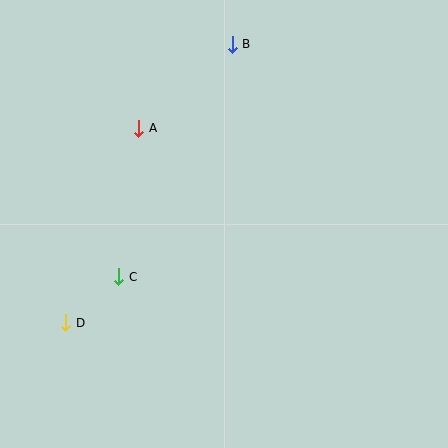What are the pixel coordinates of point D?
Point D is at (66, 323).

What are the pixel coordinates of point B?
Point B is at (232, 44).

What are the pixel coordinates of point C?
Point C is at (119, 277).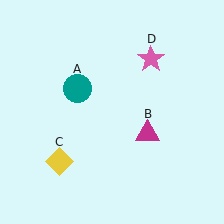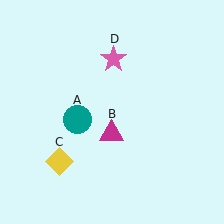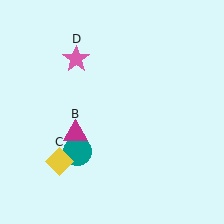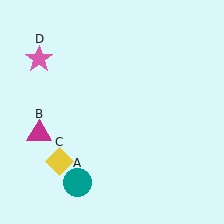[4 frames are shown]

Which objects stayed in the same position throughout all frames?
Yellow diamond (object C) remained stationary.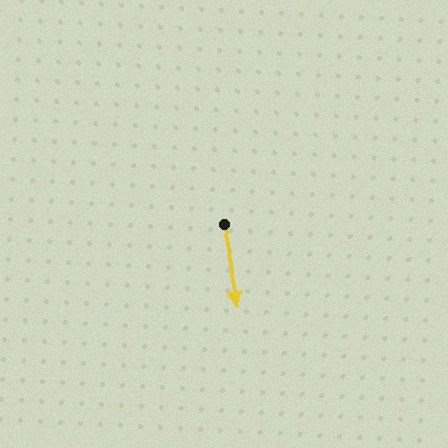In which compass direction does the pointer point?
South.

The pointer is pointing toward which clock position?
Roughly 6 o'clock.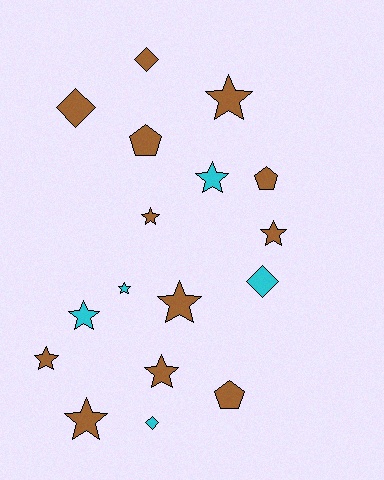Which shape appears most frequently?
Star, with 10 objects.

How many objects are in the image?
There are 17 objects.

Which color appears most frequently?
Brown, with 12 objects.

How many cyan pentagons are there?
There are no cyan pentagons.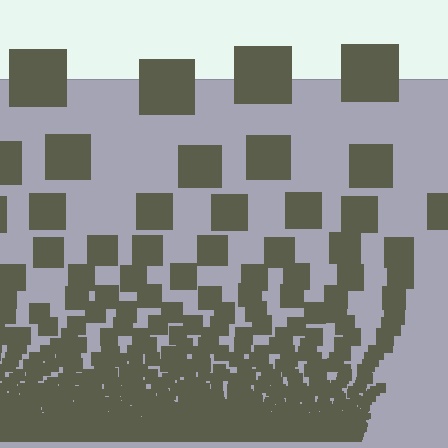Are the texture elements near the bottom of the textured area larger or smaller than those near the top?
Smaller. The gradient is inverted — elements near the bottom are smaller and denser.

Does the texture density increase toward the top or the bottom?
Density increases toward the bottom.